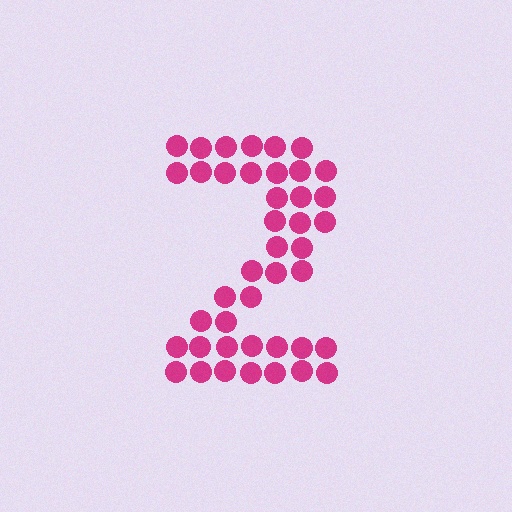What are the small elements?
The small elements are circles.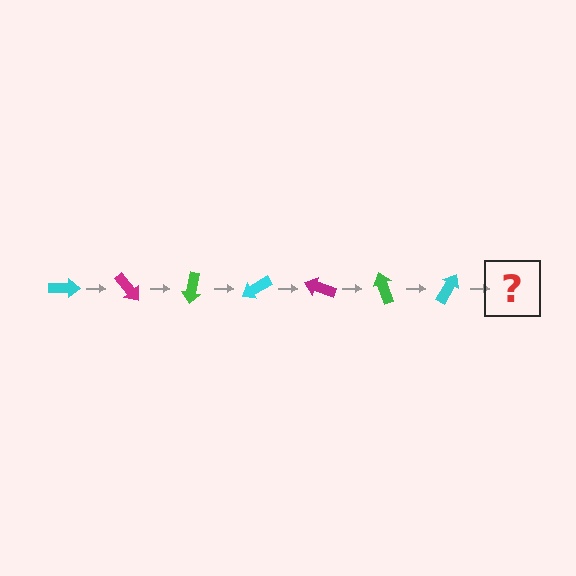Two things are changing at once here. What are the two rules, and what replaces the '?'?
The two rules are that it rotates 50 degrees each step and the color cycles through cyan, magenta, and green. The '?' should be a magenta arrow, rotated 350 degrees from the start.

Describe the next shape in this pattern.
It should be a magenta arrow, rotated 350 degrees from the start.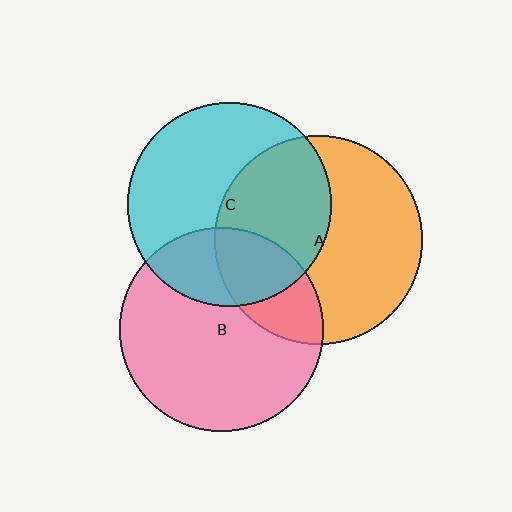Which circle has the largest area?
Circle A (orange).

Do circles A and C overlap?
Yes.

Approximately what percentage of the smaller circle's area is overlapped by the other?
Approximately 45%.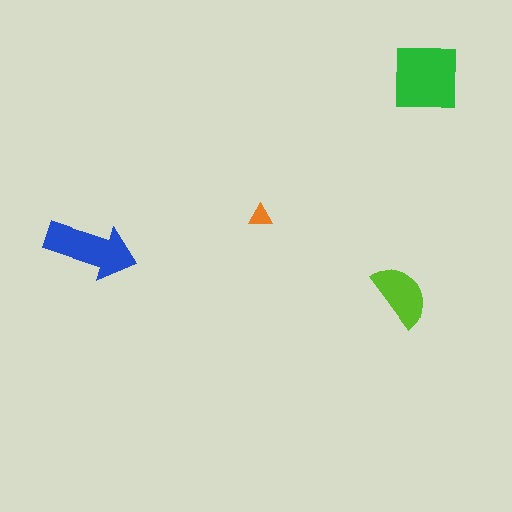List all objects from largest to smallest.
The green square, the blue arrow, the lime semicircle, the orange triangle.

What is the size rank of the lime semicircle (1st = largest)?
3rd.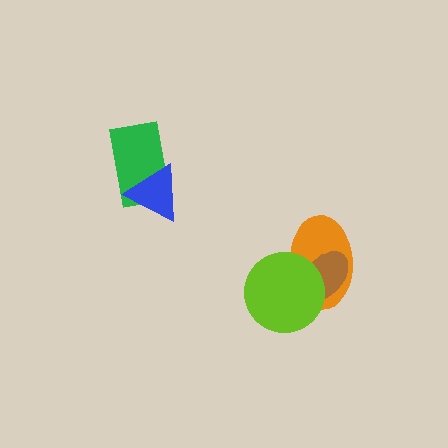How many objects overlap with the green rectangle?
1 object overlaps with the green rectangle.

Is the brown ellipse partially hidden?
Yes, it is partially covered by another shape.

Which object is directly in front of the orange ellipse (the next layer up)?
The brown ellipse is directly in front of the orange ellipse.